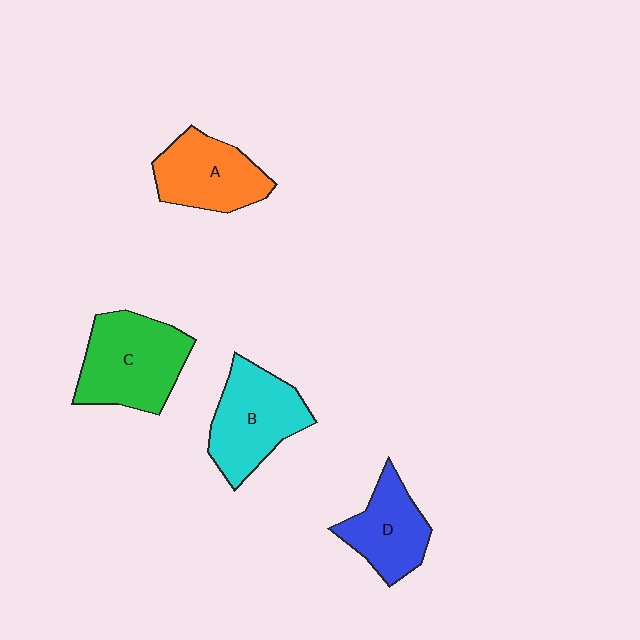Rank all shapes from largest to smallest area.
From largest to smallest: C (green), B (cyan), A (orange), D (blue).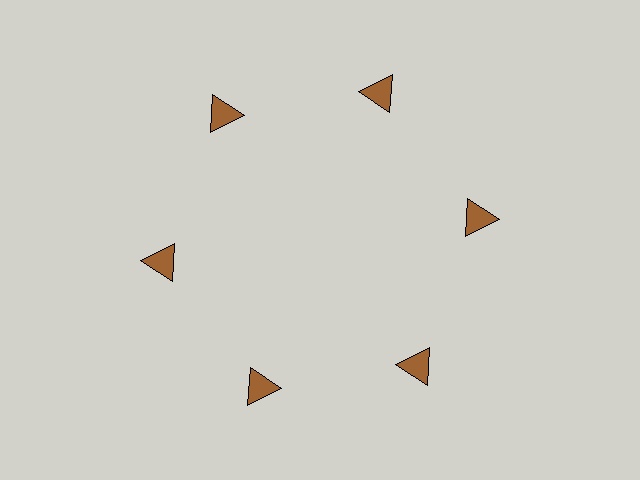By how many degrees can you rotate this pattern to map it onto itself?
The pattern maps onto itself every 60 degrees of rotation.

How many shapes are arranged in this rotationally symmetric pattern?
There are 6 shapes, arranged in 6 groups of 1.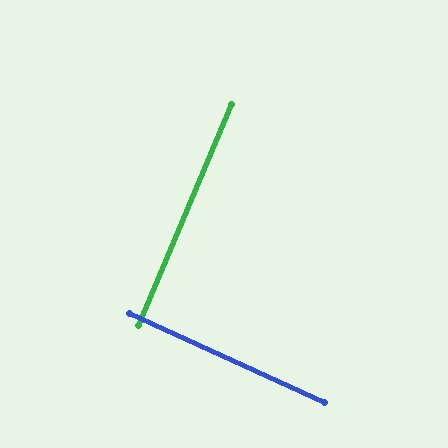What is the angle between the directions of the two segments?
Approximately 88 degrees.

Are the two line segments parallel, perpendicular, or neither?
Perpendicular — they meet at approximately 88°.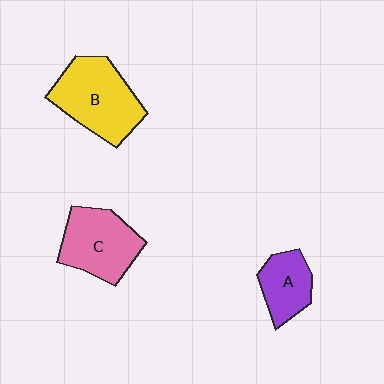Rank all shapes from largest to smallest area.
From largest to smallest: B (yellow), C (pink), A (purple).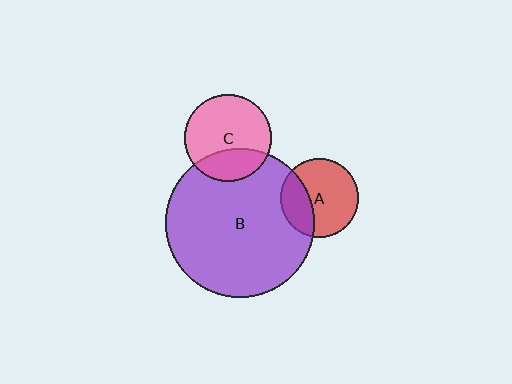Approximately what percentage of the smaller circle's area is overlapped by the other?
Approximately 30%.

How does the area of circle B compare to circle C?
Approximately 3.0 times.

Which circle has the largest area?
Circle B (purple).